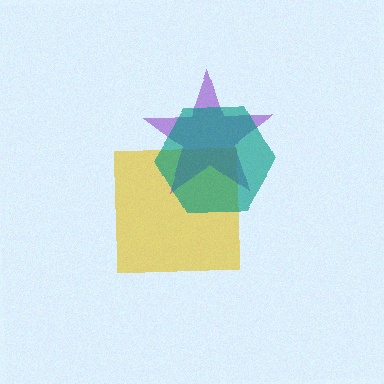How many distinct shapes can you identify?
There are 3 distinct shapes: a yellow square, a purple star, a teal hexagon.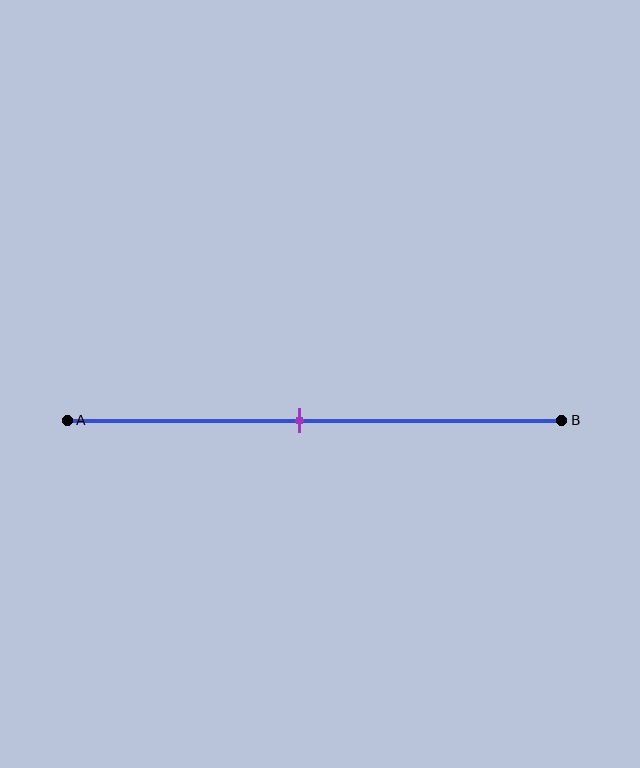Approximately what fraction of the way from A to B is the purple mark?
The purple mark is approximately 45% of the way from A to B.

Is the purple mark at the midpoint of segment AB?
Yes, the mark is approximately at the midpoint.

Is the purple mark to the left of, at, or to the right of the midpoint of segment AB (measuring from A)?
The purple mark is approximately at the midpoint of segment AB.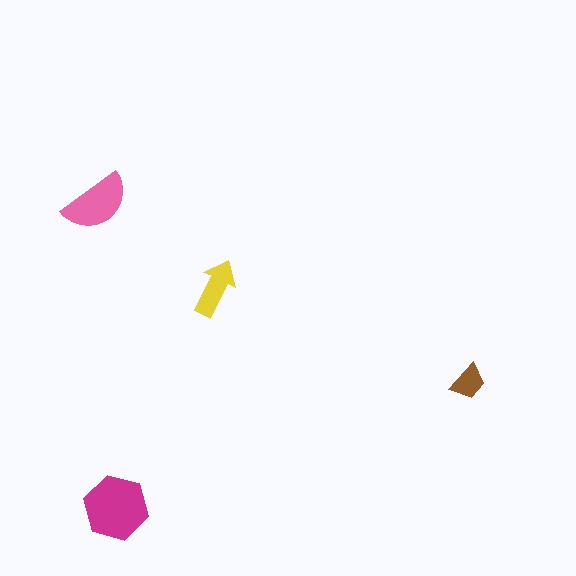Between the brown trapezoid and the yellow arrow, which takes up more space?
The yellow arrow.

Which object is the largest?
The magenta hexagon.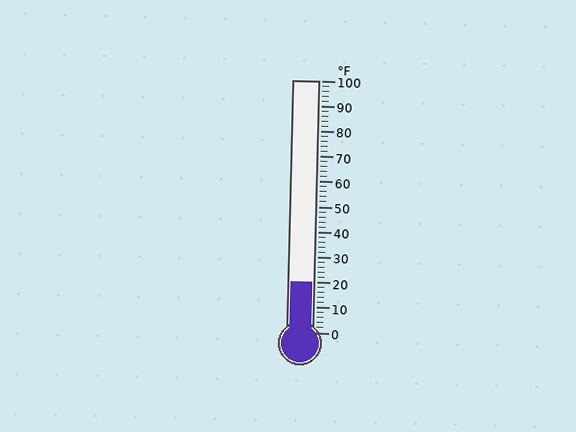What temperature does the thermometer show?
The thermometer shows approximately 20°F.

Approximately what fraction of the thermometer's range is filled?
The thermometer is filled to approximately 20% of its range.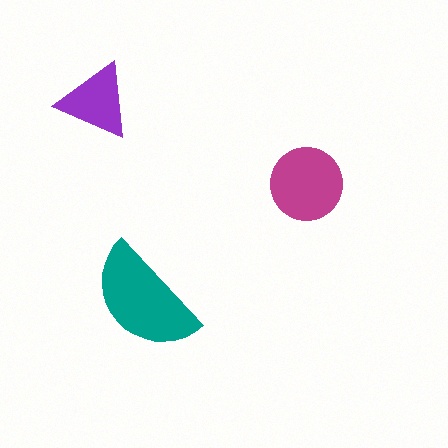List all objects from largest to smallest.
The teal semicircle, the magenta circle, the purple triangle.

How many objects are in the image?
There are 3 objects in the image.